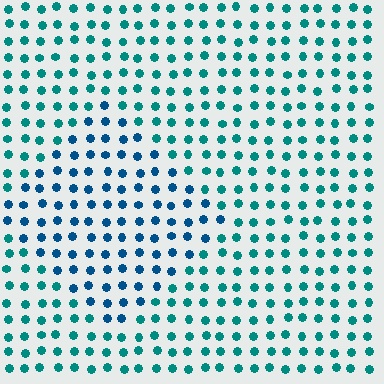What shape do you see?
I see a diamond.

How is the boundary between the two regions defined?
The boundary is defined purely by a slight shift in hue (about 30 degrees). Spacing, size, and orientation are identical on both sides.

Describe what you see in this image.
The image is filled with small teal elements in a uniform arrangement. A diamond-shaped region is visible where the elements are tinted to a slightly different hue, forming a subtle color boundary.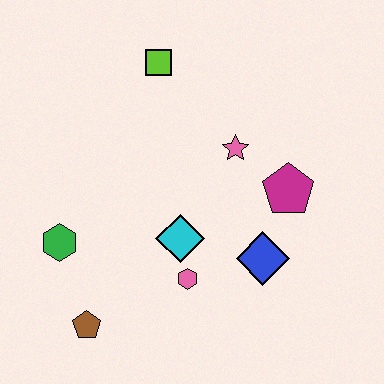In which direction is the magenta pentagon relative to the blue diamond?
The magenta pentagon is above the blue diamond.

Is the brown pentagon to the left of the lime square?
Yes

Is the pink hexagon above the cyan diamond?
No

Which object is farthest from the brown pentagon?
The lime square is farthest from the brown pentagon.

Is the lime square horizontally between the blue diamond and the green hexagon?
Yes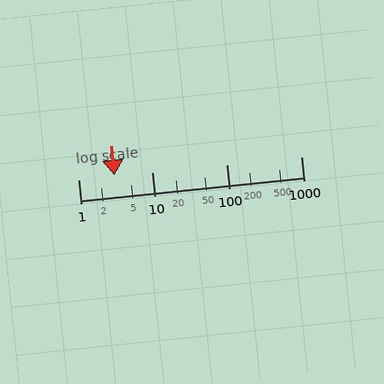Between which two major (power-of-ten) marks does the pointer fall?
The pointer is between 1 and 10.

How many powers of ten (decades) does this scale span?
The scale spans 3 decades, from 1 to 1000.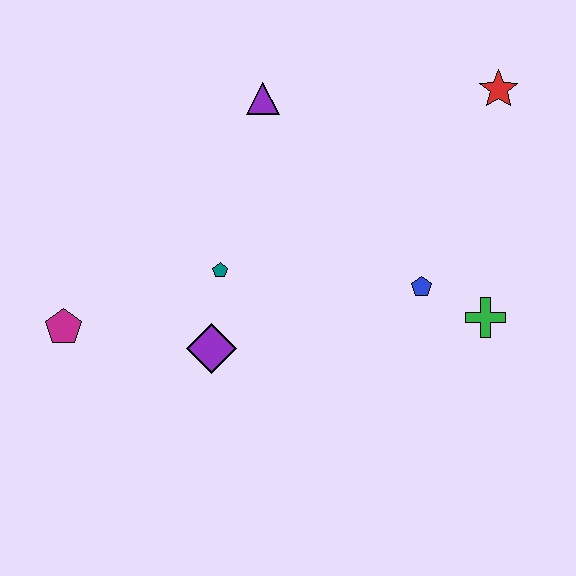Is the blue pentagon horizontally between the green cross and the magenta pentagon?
Yes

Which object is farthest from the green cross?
The magenta pentagon is farthest from the green cross.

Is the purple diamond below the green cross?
Yes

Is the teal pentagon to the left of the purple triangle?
Yes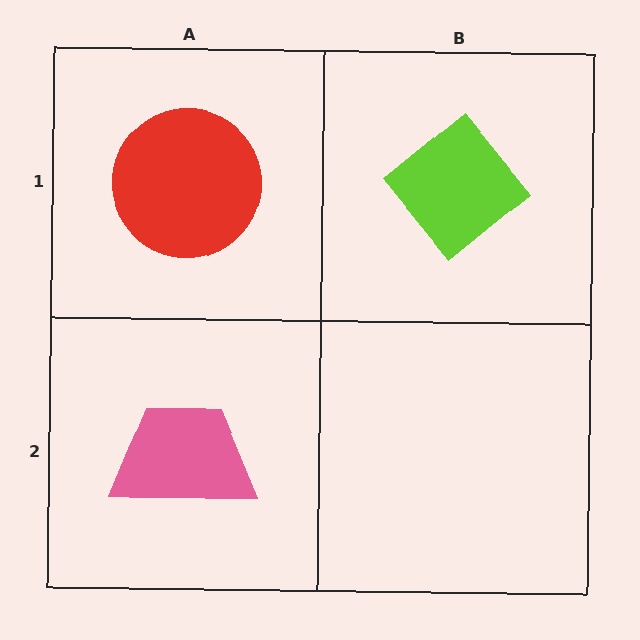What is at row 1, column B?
A lime diamond.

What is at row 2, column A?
A pink trapezoid.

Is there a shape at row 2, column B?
No, that cell is empty.